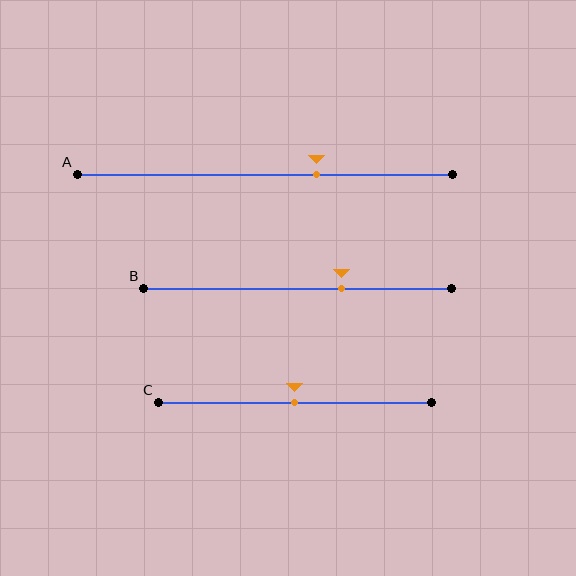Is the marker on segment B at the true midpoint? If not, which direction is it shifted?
No, the marker on segment B is shifted to the right by about 14% of the segment length.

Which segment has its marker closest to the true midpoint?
Segment C has its marker closest to the true midpoint.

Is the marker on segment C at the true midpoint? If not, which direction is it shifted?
Yes, the marker on segment C is at the true midpoint.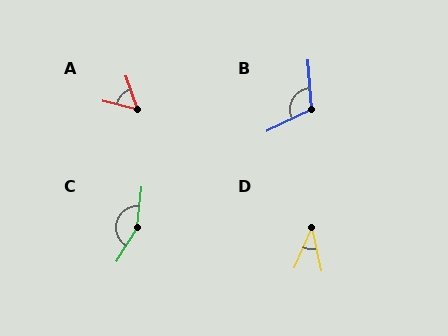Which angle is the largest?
C, at approximately 154 degrees.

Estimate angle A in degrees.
Approximately 57 degrees.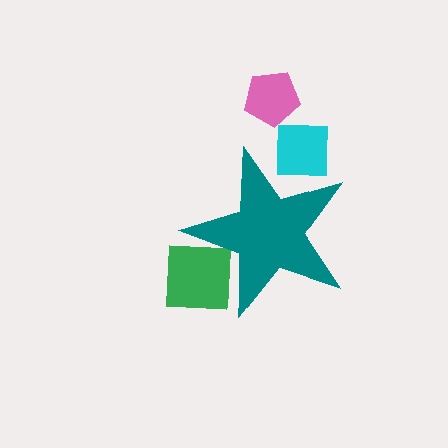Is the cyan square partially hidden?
Yes, the cyan square is partially hidden behind the teal star.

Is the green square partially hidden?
Yes, the green square is partially hidden behind the teal star.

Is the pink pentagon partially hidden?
No, the pink pentagon is fully visible.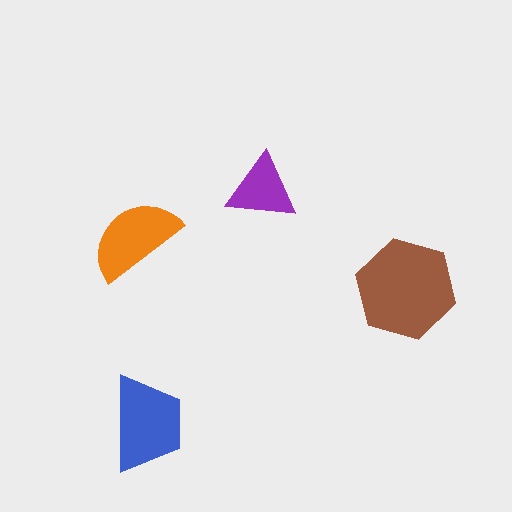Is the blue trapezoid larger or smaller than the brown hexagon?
Smaller.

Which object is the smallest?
The purple triangle.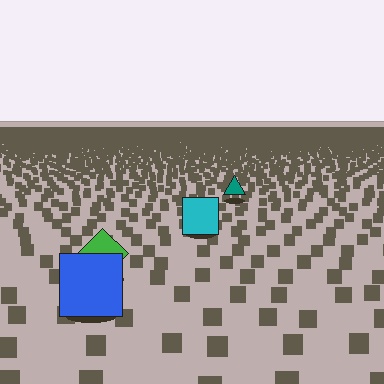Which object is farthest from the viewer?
The teal triangle is farthest from the viewer. It appears smaller and the ground texture around it is denser.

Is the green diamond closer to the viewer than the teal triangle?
Yes. The green diamond is closer — you can tell from the texture gradient: the ground texture is coarser near it.